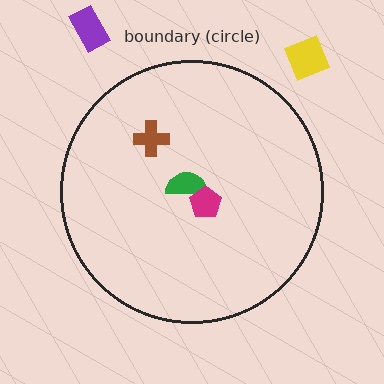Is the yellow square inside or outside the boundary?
Outside.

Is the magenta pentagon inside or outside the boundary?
Inside.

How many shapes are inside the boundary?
3 inside, 2 outside.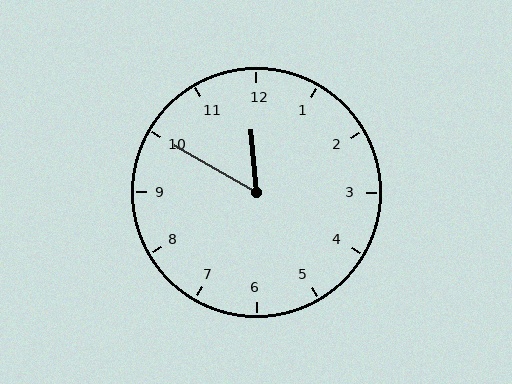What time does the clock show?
11:50.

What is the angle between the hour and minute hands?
Approximately 55 degrees.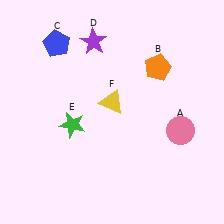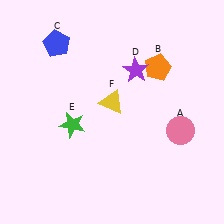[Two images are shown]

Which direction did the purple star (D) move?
The purple star (D) moved right.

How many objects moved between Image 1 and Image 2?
1 object moved between the two images.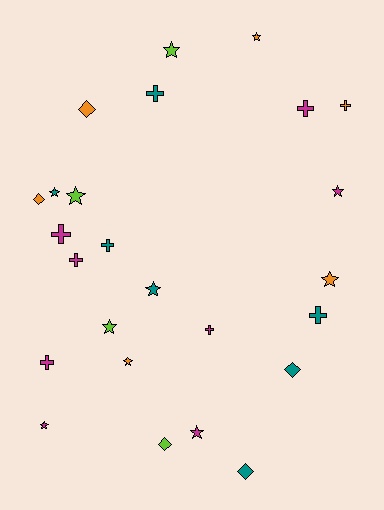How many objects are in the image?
There are 25 objects.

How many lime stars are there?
There are 3 lime stars.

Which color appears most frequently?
Magenta, with 8 objects.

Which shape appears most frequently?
Star, with 11 objects.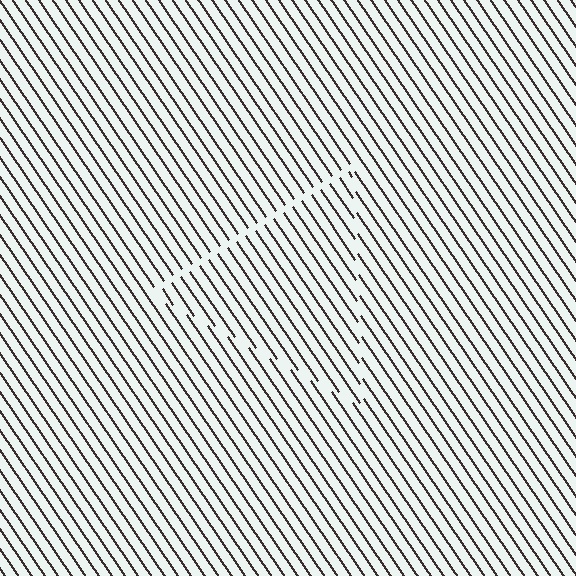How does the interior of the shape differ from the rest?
The interior of the shape contains the same grating, shifted by half a period — the contour is defined by the phase discontinuity where line-ends from the inner and outer gratings abut.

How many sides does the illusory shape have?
3 sides — the line-ends trace a triangle.